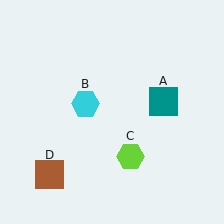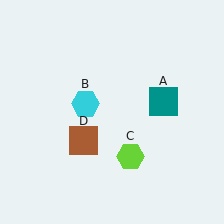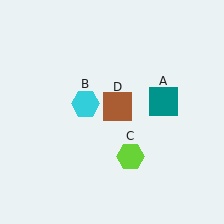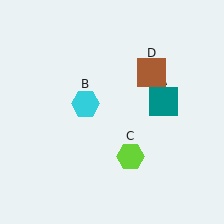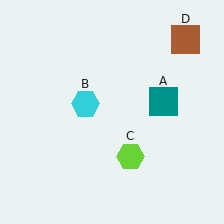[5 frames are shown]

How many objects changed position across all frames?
1 object changed position: brown square (object D).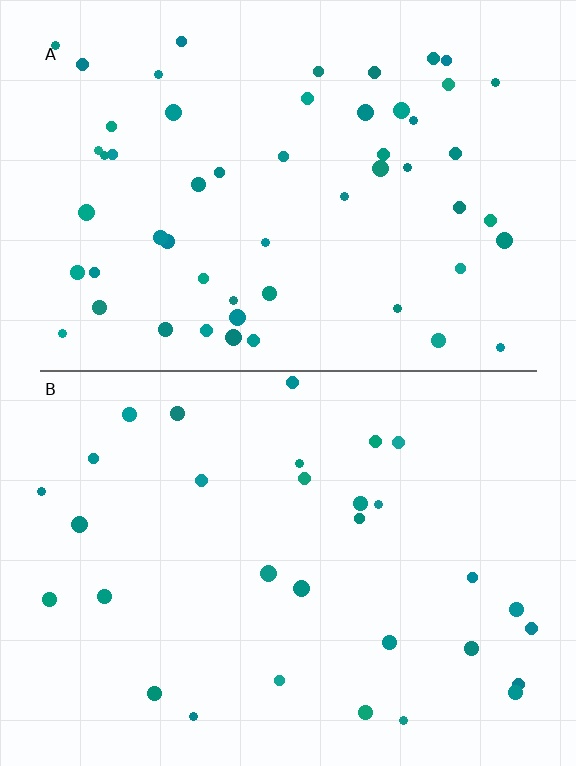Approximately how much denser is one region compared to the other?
Approximately 1.8× — region A over region B.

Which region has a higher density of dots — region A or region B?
A (the top).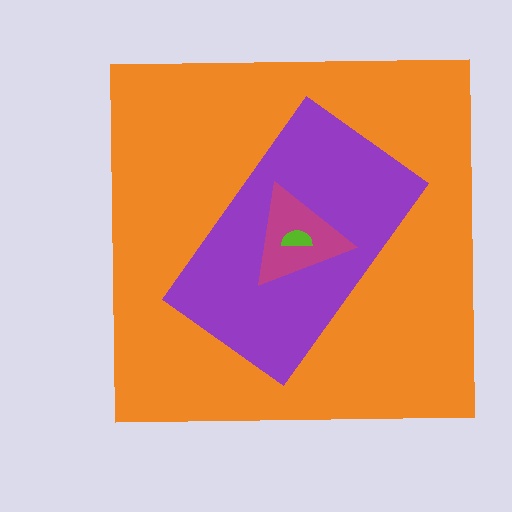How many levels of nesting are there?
4.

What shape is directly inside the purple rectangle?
The magenta triangle.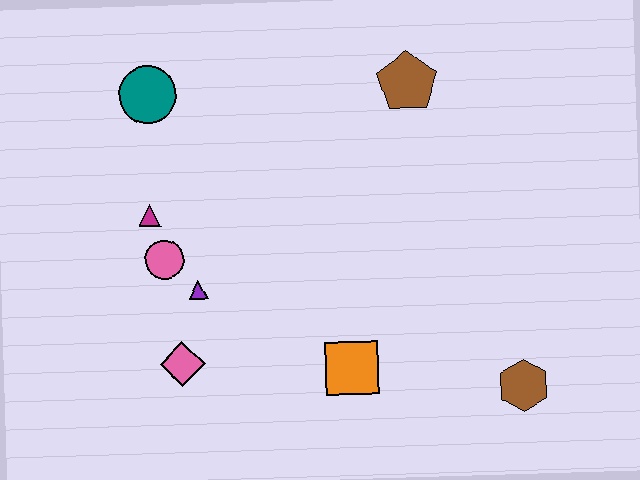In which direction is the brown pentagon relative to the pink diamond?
The brown pentagon is above the pink diamond.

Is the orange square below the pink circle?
Yes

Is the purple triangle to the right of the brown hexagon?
No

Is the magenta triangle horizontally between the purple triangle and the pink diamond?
No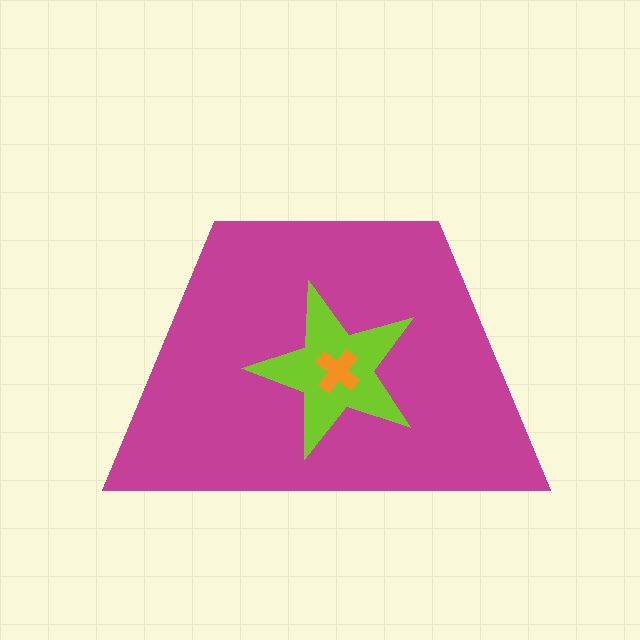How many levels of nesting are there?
3.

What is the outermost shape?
The magenta trapezoid.